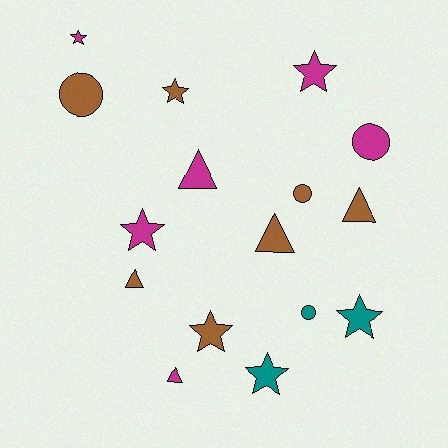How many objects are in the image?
There are 16 objects.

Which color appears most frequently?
Brown, with 7 objects.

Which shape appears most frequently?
Star, with 7 objects.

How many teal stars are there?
There are 2 teal stars.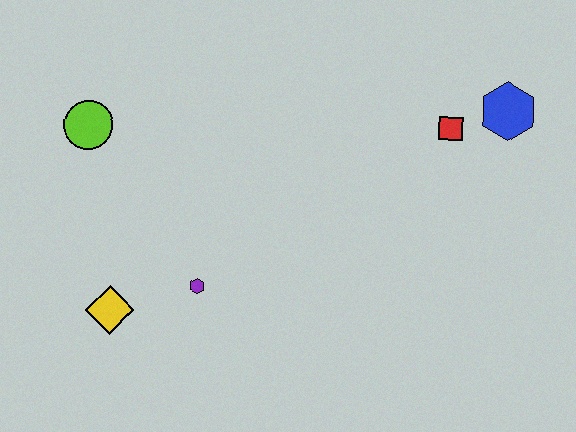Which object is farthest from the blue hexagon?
The yellow diamond is farthest from the blue hexagon.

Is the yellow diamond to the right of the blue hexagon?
No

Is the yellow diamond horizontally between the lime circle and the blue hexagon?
Yes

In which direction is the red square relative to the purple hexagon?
The red square is to the right of the purple hexagon.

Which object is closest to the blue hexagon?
The red square is closest to the blue hexagon.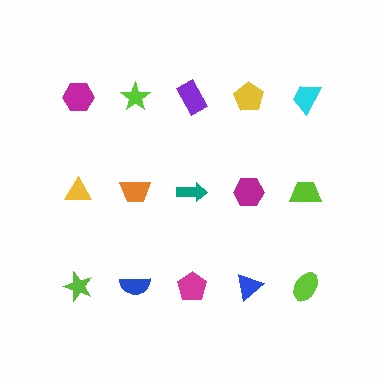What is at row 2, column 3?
A teal arrow.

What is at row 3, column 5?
A lime ellipse.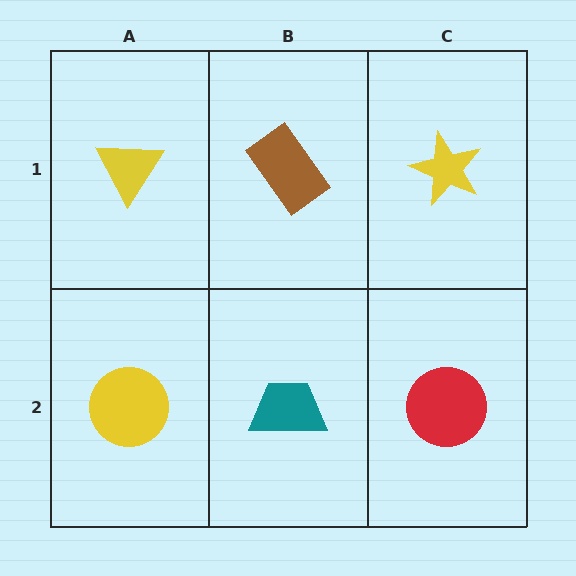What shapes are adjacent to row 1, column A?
A yellow circle (row 2, column A), a brown rectangle (row 1, column B).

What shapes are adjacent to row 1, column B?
A teal trapezoid (row 2, column B), a yellow triangle (row 1, column A), a yellow star (row 1, column C).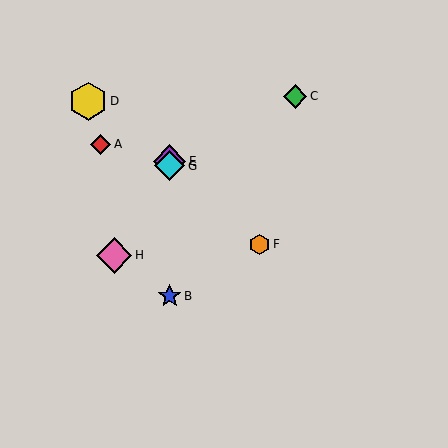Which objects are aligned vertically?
Objects B, E, G are aligned vertically.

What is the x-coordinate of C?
Object C is at x≈295.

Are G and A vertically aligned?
No, G is at x≈170 and A is at x≈100.